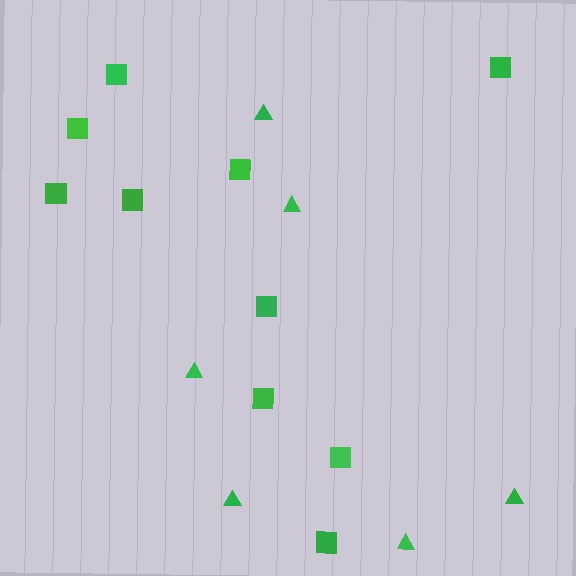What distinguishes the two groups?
There are 2 groups: one group of squares (10) and one group of triangles (6).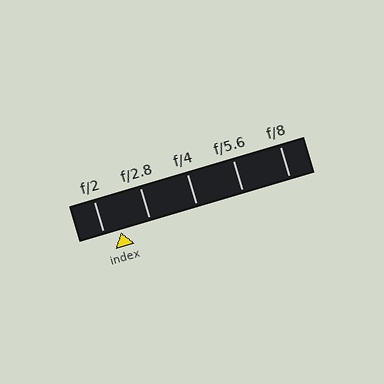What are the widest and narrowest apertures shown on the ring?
The widest aperture shown is f/2 and the narrowest is f/8.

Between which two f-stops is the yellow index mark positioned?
The index mark is between f/2 and f/2.8.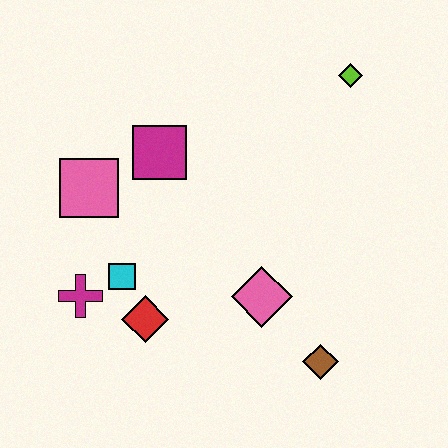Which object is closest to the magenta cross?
The cyan square is closest to the magenta cross.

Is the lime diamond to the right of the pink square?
Yes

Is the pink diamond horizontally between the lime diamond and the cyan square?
Yes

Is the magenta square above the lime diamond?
No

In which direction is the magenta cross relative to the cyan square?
The magenta cross is to the left of the cyan square.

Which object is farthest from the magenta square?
The brown diamond is farthest from the magenta square.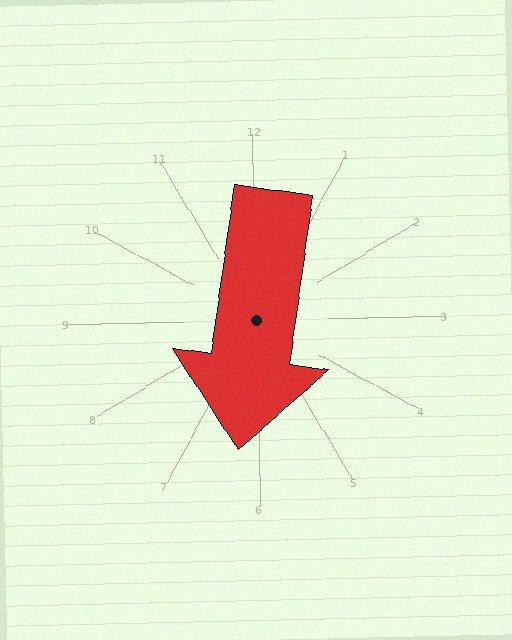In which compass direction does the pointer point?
South.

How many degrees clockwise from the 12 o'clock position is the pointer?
Approximately 189 degrees.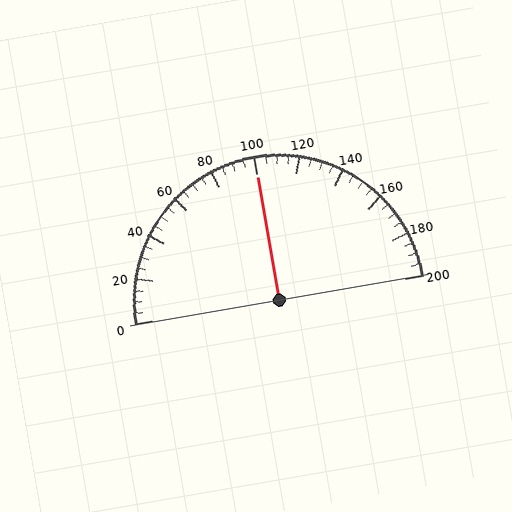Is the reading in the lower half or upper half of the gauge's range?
The reading is in the upper half of the range (0 to 200).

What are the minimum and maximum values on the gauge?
The gauge ranges from 0 to 200.